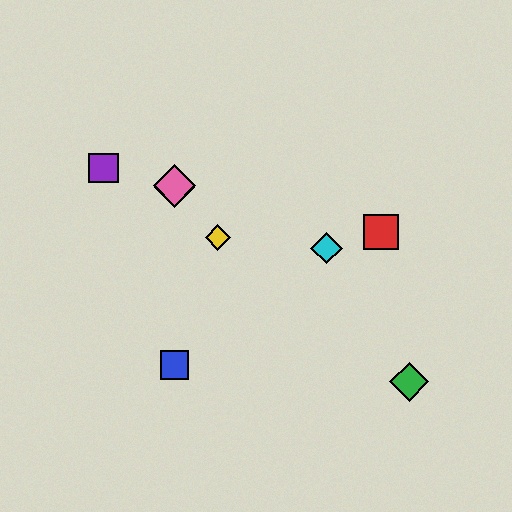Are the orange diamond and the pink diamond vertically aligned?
Yes, both are at x≈174.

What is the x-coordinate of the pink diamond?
The pink diamond is at x≈174.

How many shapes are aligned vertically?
3 shapes (the blue square, the orange diamond, the pink diamond) are aligned vertically.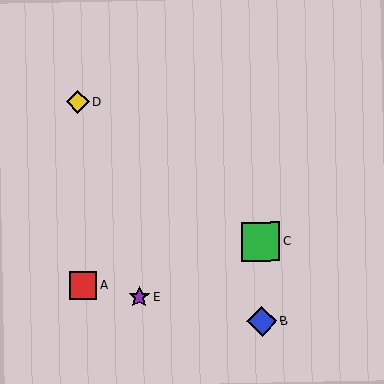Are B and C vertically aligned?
Yes, both are at x≈262.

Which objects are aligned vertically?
Objects B, C are aligned vertically.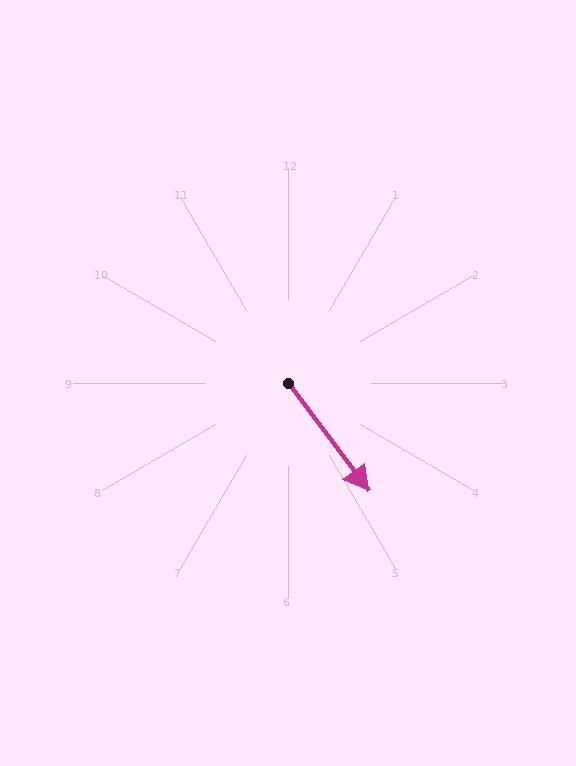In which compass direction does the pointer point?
Southeast.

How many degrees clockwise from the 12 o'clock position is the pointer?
Approximately 143 degrees.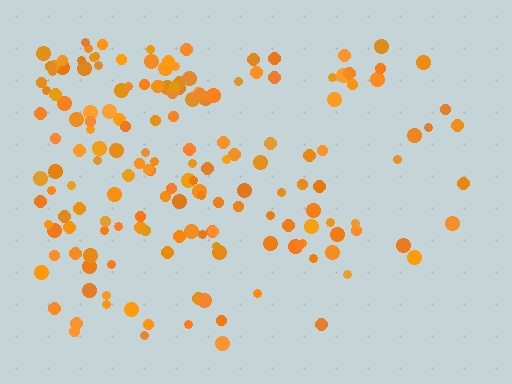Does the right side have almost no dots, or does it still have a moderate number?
Still a moderate number, just noticeably fewer than the left.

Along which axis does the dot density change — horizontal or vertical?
Horizontal.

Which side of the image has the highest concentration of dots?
The left.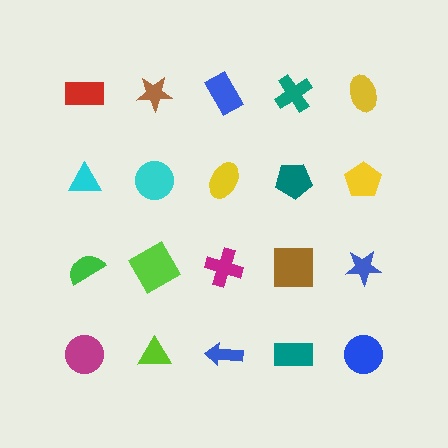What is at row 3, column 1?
A green semicircle.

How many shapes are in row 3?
5 shapes.